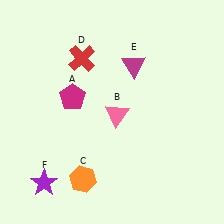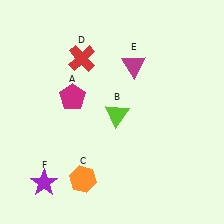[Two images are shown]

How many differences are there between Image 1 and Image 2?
There is 1 difference between the two images.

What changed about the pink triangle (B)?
In Image 1, B is pink. In Image 2, it changed to lime.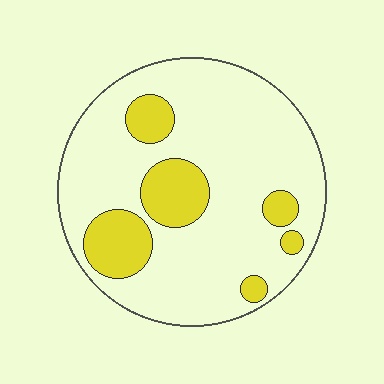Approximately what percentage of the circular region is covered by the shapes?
Approximately 20%.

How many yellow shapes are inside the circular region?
6.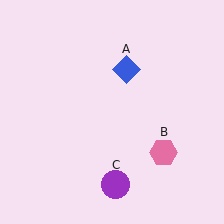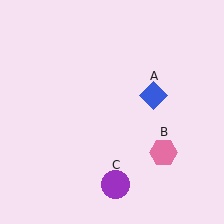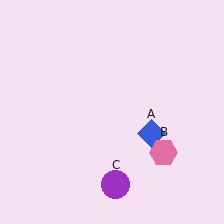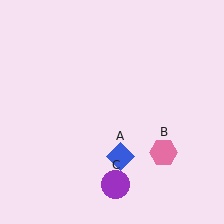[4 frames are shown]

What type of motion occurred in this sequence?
The blue diamond (object A) rotated clockwise around the center of the scene.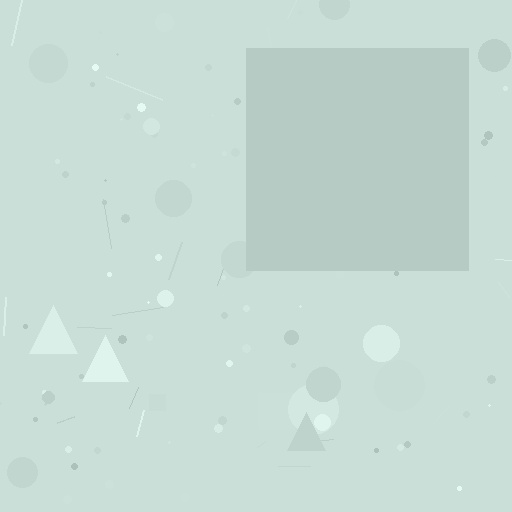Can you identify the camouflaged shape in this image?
The camouflaged shape is a square.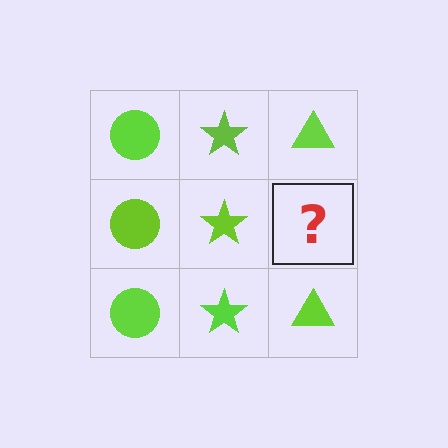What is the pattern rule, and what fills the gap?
The rule is that each column has a consistent shape. The gap should be filled with a lime triangle.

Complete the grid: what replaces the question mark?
The question mark should be replaced with a lime triangle.